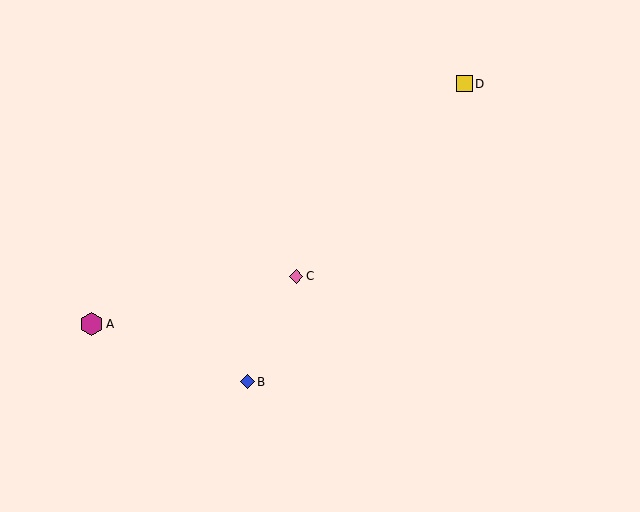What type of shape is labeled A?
Shape A is a magenta hexagon.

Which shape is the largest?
The magenta hexagon (labeled A) is the largest.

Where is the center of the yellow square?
The center of the yellow square is at (464, 84).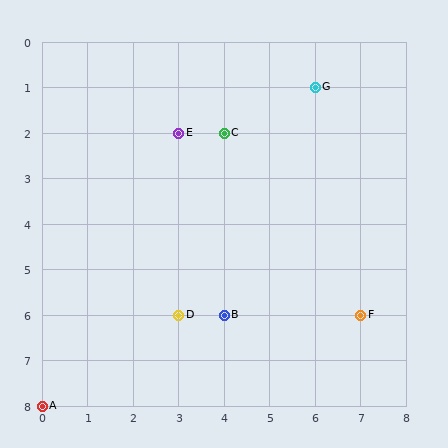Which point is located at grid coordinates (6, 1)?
Point G is at (6, 1).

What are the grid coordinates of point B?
Point B is at grid coordinates (4, 6).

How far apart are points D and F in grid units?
Points D and F are 4 columns apart.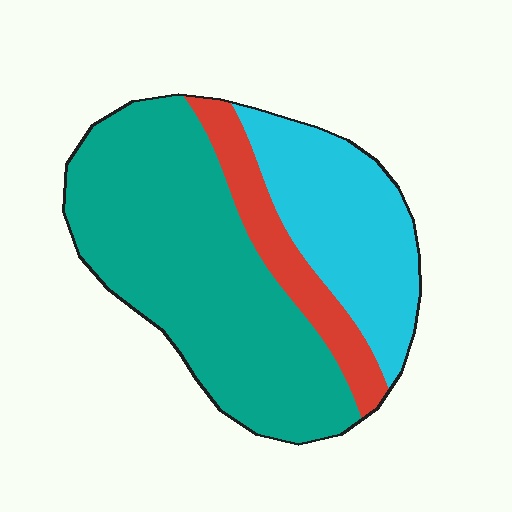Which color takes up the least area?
Red, at roughly 15%.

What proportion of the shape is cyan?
Cyan covers around 30% of the shape.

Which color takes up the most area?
Teal, at roughly 60%.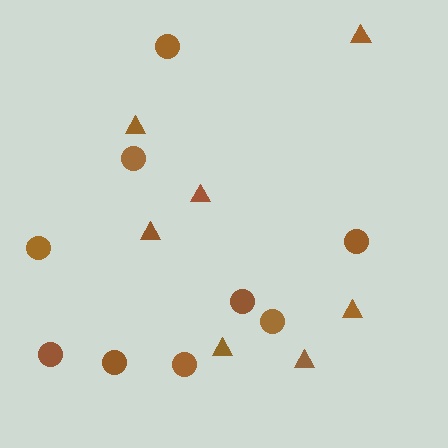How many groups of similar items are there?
There are 2 groups: one group of triangles (7) and one group of circles (9).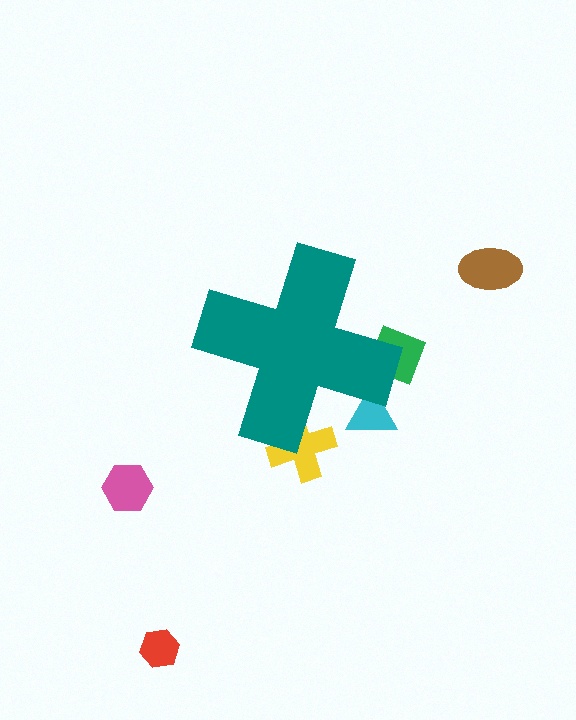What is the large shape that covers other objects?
A teal cross.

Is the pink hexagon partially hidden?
No, the pink hexagon is fully visible.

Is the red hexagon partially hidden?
No, the red hexagon is fully visible.